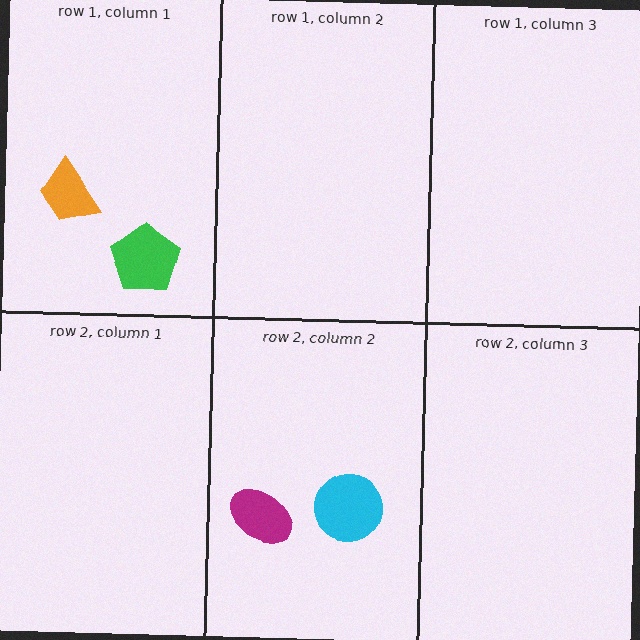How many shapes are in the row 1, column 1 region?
2.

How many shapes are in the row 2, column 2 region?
2.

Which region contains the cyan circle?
The row 2, column 2 region.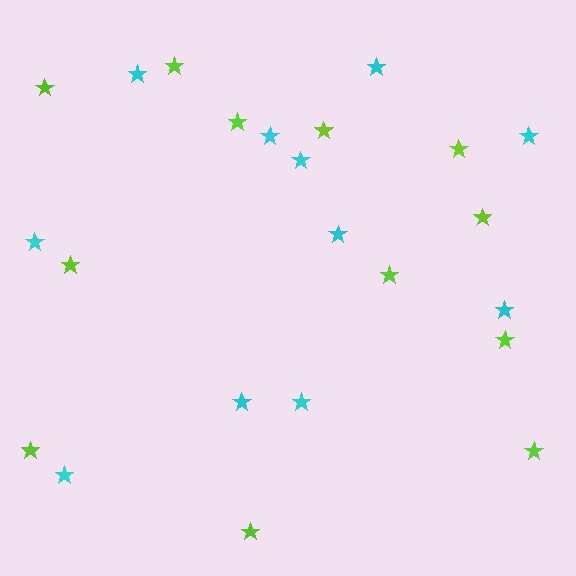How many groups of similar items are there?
There are 2 groups: one group of cyan stars (11) and one group of lime stars (12).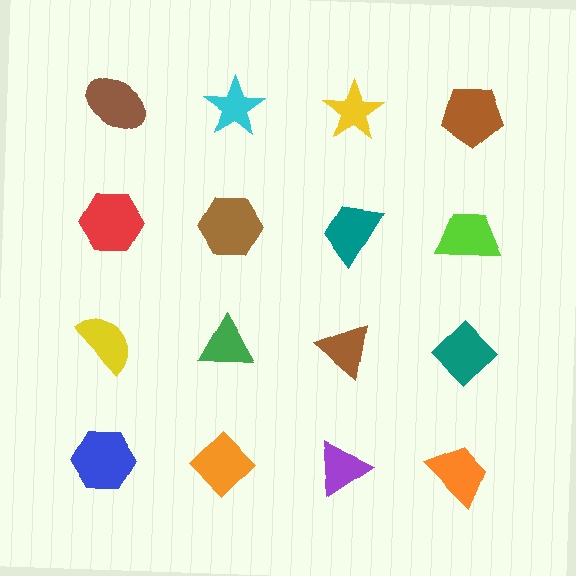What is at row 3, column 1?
A yellow semicircle.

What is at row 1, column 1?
A brown ellipse.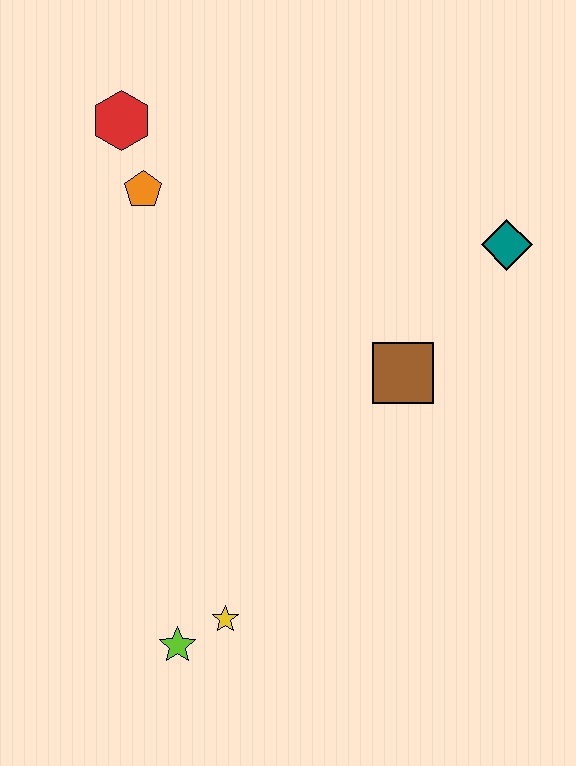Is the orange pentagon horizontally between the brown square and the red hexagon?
Yes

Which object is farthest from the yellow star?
The red hexagon is farthest from the yellow star.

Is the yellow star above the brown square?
No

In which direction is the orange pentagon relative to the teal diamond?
The orange pentagon is to the left of the teal diamond.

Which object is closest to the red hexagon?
The orange pentagon is closest to the red hexagon.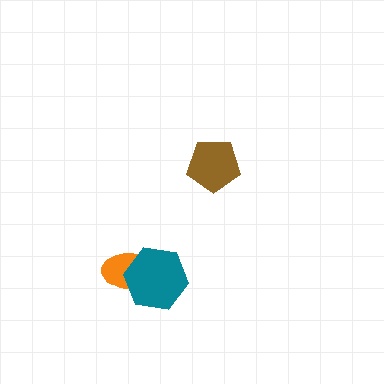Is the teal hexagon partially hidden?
No, no other shape covers it.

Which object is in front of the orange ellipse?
The teal hexagon is in front of the orange ellipse.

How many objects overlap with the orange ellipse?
1 object overlaps with the orange ellipse.